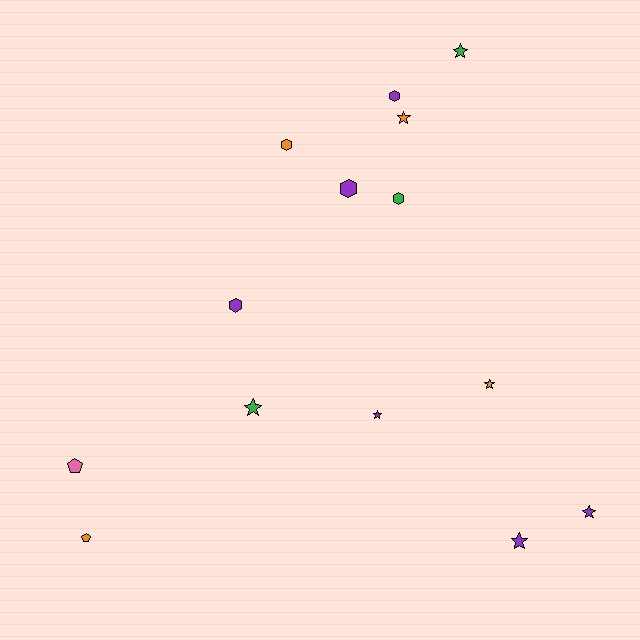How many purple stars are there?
There are 3 purple stars.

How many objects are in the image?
There are 14 objects.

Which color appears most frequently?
Purple, with 6 objects.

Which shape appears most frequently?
Star, with 7 objects.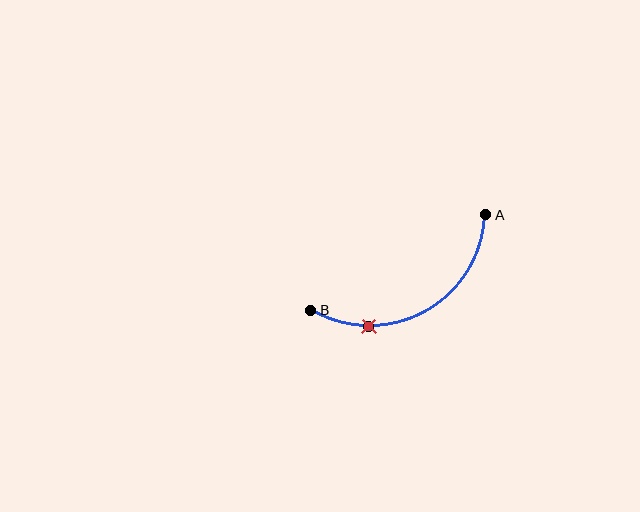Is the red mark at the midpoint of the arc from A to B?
No. The red mark lies on the arc but is closer to endpoint B. The arc midpoint would be at the point on the curve equidistant along the arc from both A and B.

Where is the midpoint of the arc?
The arc midpoint is the point on the curve farthest from the straight line joining A and B. It sits below that line.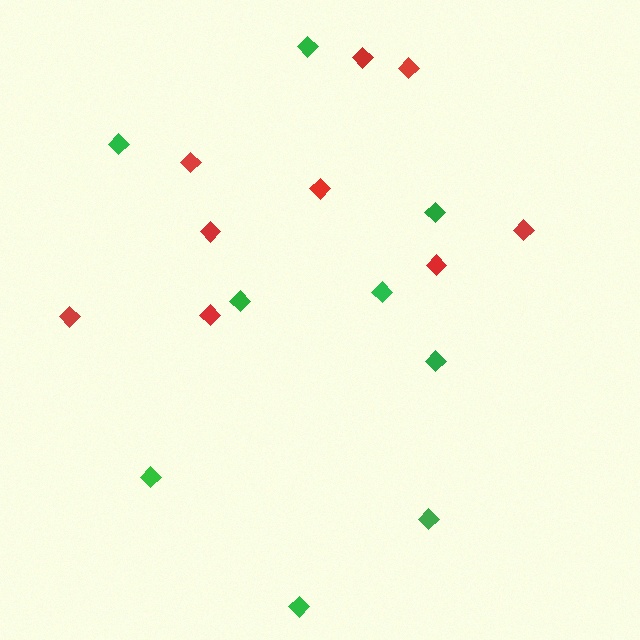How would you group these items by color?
There are 2 groups: one group of red diamonds (9) and one group of green diamonds (9).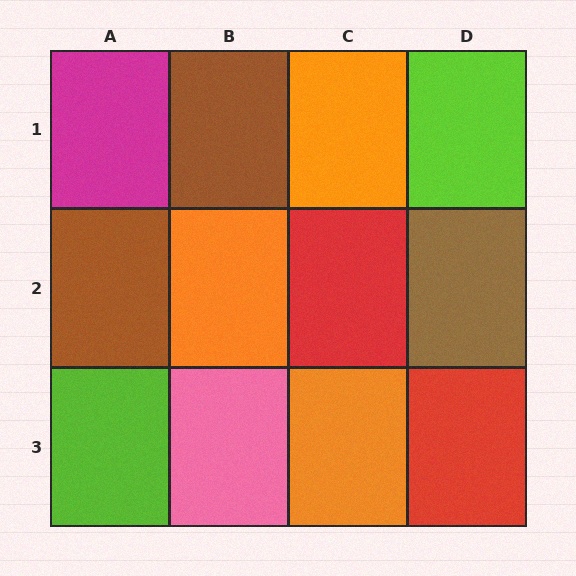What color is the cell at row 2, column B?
Orange.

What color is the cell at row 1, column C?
Orange.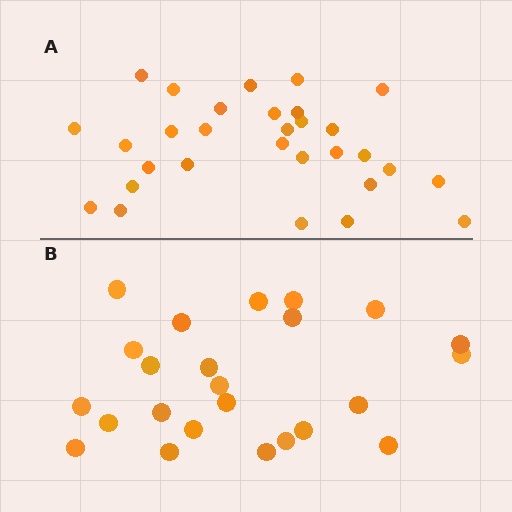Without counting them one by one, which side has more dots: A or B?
Region A (the top region) has more dots.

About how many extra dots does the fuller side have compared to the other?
Region A has about 6 more dots than region B.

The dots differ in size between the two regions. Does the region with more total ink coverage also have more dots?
No. Region B has more total ink coverage because its dots are larger, but region A actually contains more individual dots. Total area can be misleading — the number of items is what matters here.